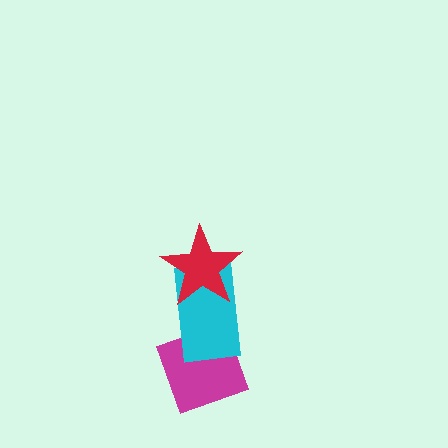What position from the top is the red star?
The red star is 1st from the top.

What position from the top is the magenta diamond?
The magenta diamond is 3rd from the top.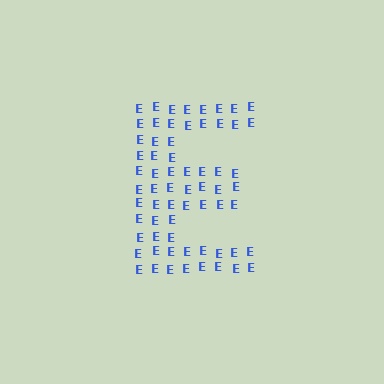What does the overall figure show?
The overall figure shows the letter E.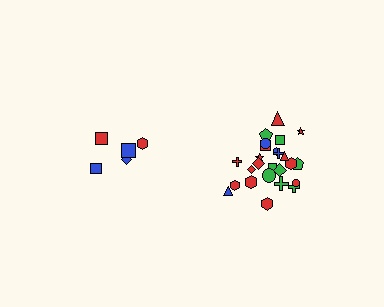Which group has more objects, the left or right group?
The right group.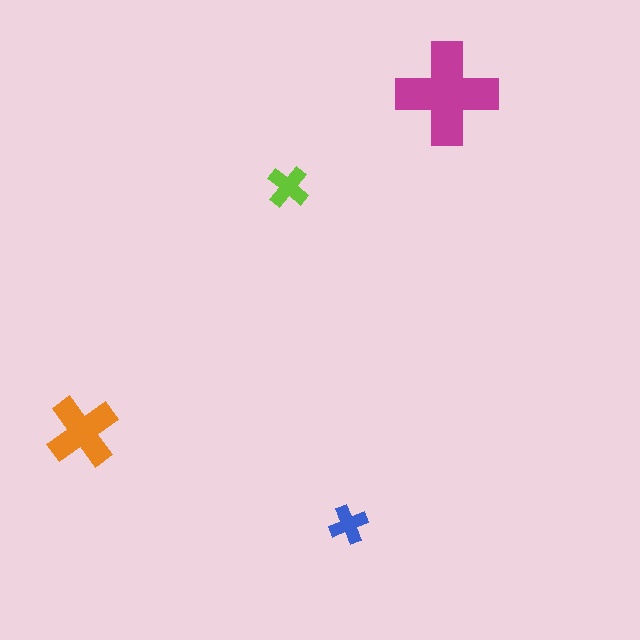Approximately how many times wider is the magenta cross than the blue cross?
About 2.5 times wider.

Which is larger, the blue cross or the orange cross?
The orange one.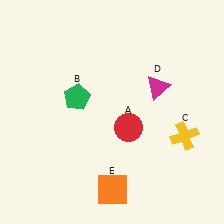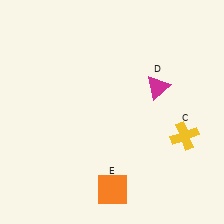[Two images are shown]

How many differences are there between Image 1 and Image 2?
There are 2 differences between the two images.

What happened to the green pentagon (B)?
The green pentagon (B) was removed in Image 2. It was in the top-left area of Image 1.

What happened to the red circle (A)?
The red circle (A) was removed in Image 2. It was in the bottom-right area of Image 1.